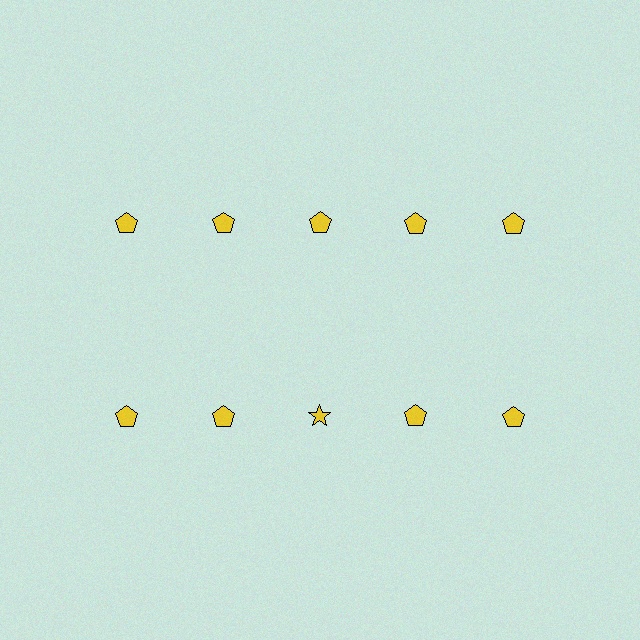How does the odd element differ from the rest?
It has a different shape: star instead of pentagon.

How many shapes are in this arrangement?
There are 10 shapes arranged in a grid pattern.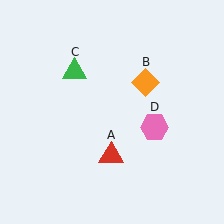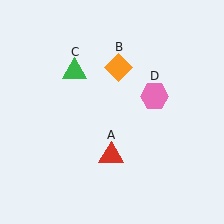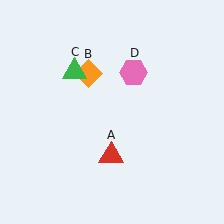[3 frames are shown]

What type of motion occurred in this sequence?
The orange diamond (object B), pink hexagon (object D) rotated counterclockwise around the center of the scene.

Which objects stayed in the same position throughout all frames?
Red triangle (object A) and green triangle (object C) remained stationary.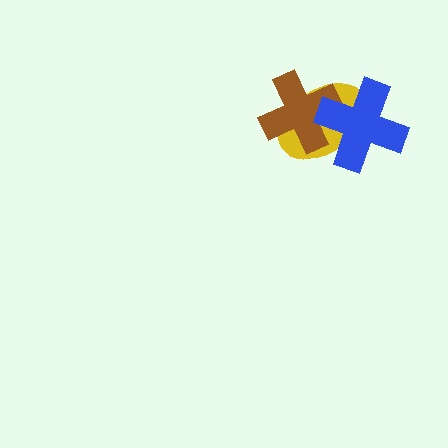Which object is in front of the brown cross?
The blue cross is in front of the brown cross.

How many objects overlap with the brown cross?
2 objects overlap with the brown cross.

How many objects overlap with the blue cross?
2 objects overlap with the blue cross.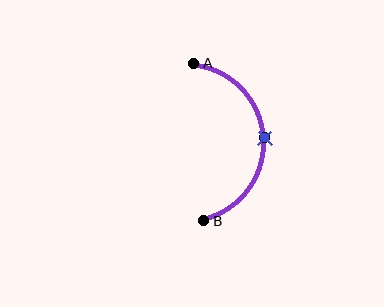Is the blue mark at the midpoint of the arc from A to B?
Yes. The blue mark lies on the arc at equal arc-length from both A and B — it is the arc midpoint.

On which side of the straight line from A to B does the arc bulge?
The arc bulges to the right of the straight line connecting A and B.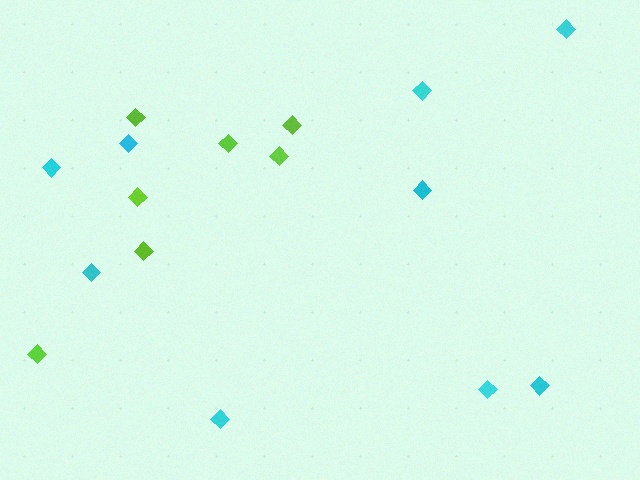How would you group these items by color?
There are 2 groups: one group of cyan diamonds (9) and one group of lime diamonds (7).